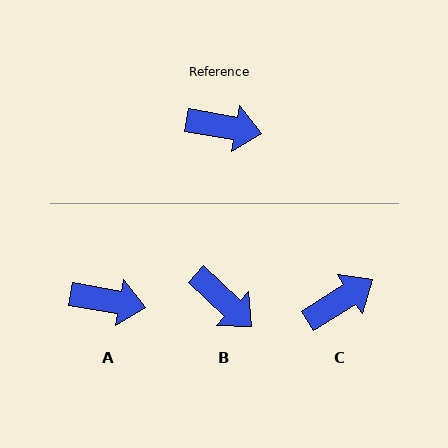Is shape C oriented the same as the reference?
No, it is off by about 42 degrees.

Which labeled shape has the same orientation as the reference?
A.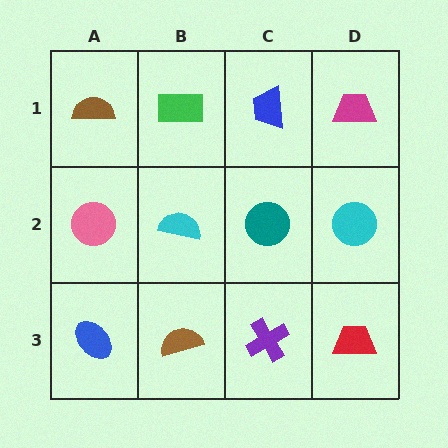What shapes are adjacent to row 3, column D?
A cyan circle (row 2, column D), a purple cross (row 3, column C).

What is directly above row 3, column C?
A teal circle.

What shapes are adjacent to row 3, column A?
A pink circle (row 2, column A), a brown semicircle (row 3, column B).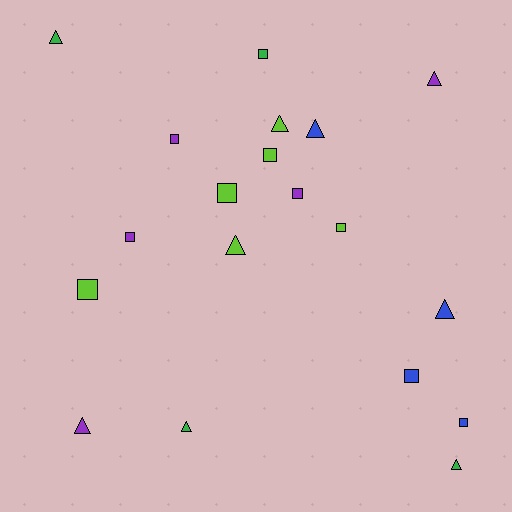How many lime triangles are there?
There are 2 lime triangles.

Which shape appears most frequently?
Square, with 10 objects.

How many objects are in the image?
There are 19 objects.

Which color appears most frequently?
Lime, with 6 objects.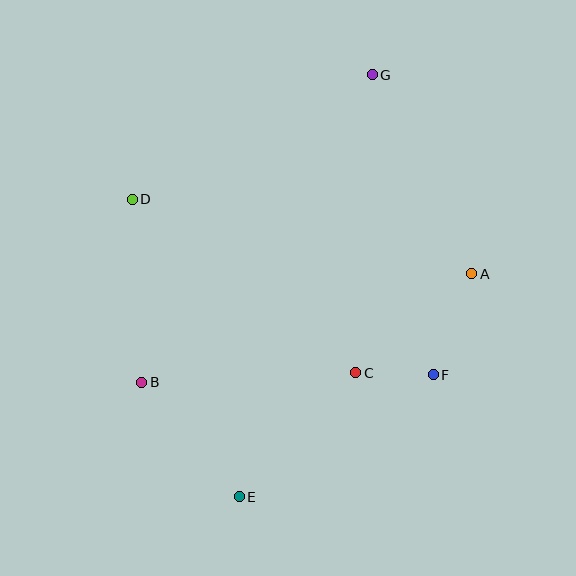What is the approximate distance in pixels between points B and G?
The distance between B and G is approximately 384 pixels.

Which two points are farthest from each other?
Points E and G are farthest from each other.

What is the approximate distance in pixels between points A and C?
The distance between A and C is approximately 153 pixels.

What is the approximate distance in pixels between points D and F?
The distance between D and F is approximately 348 pixels.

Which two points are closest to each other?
Points C and F are closest to each other.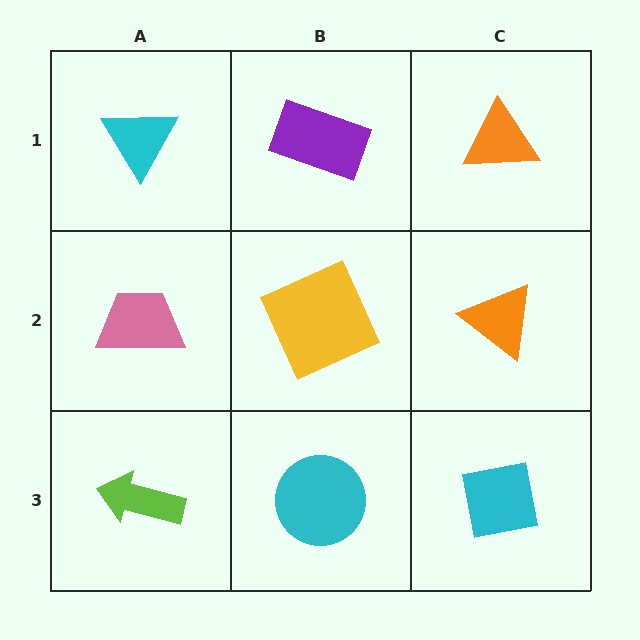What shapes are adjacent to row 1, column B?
A yellow square (row 2, column B), a cyan triangle (row 1, column A), an orange triangle (row 1, column C).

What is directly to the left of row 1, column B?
A cyan triangle.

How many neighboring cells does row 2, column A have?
3.